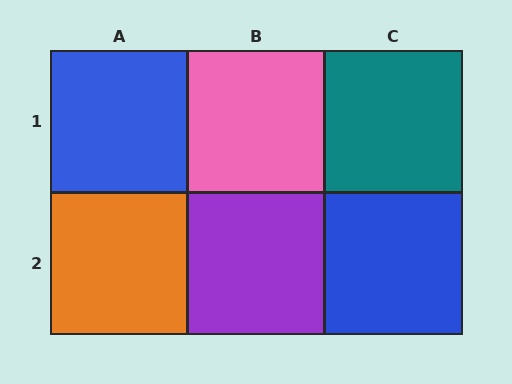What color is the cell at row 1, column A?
Blue.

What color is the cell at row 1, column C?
Teal.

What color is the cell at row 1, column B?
Pink.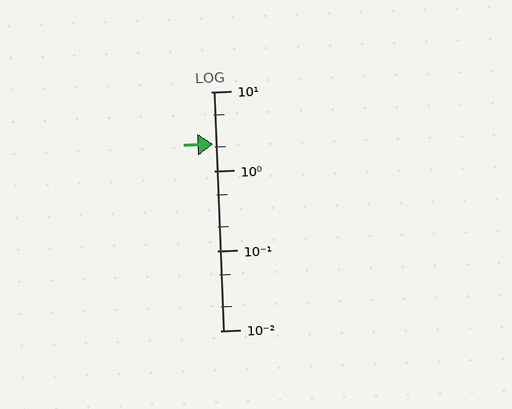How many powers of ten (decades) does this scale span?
The scale spans 3 decades, from 0.01 to 10.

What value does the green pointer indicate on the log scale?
The pointer indicates approximately 2.2.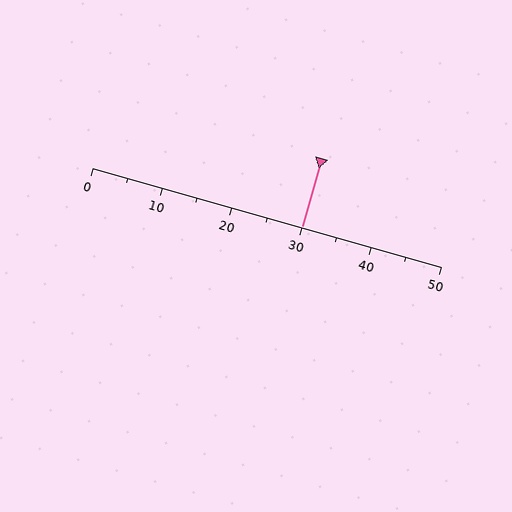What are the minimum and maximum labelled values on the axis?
The axis runs from 0 to 50.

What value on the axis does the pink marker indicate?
The marker indicates approximately 30.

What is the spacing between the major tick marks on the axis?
The major ticks are spaced 10 apart.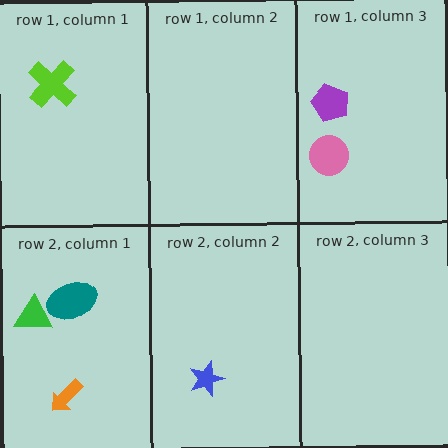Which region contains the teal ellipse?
The row 2, column 1 region.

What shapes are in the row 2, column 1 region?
The green triangle, the orange arrow, the teal ellipse.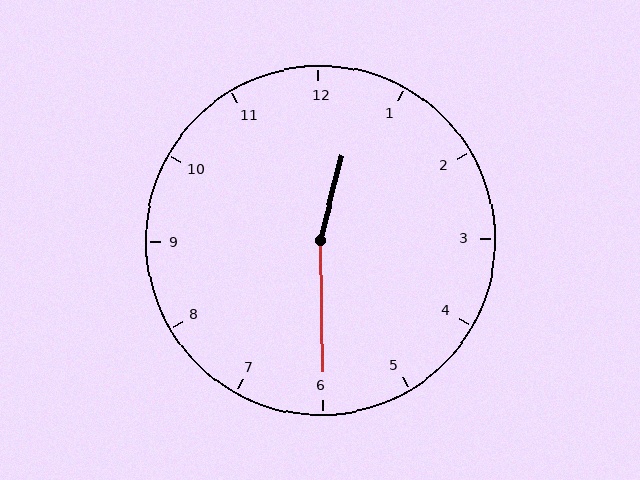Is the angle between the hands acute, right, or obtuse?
It is obtuse.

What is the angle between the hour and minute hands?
Approximately 165 degrees.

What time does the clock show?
12:30.